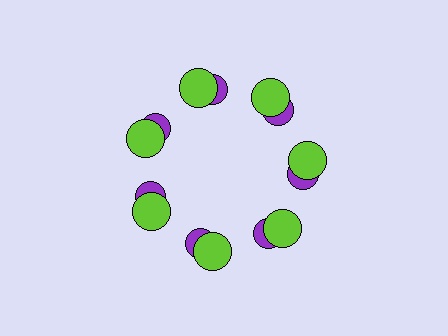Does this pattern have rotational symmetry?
Yes, this pattern has 7-fold rotational symmetry. It looks the same after rotating 51 degrees around the center.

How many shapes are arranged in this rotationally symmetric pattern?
There are 14 shapes, arranged in 7 groups of 2.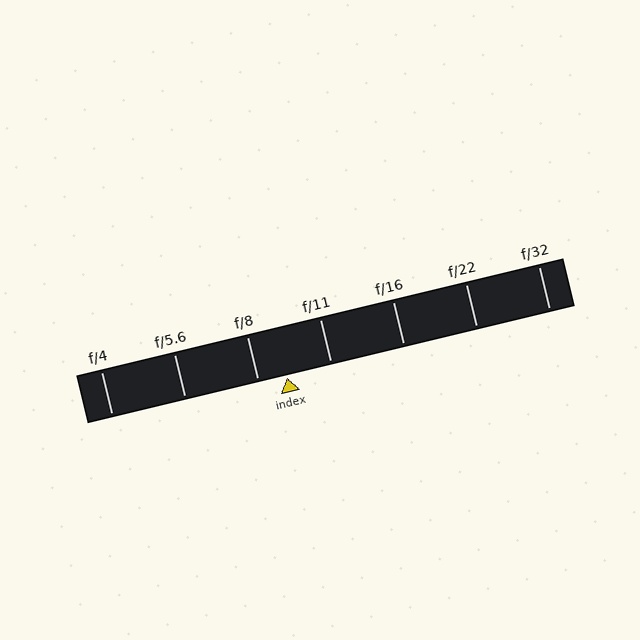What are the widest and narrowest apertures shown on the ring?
The widest aperture shown is f/4 and the narrowest is f/32.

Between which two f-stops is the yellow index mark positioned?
The index mark is between f/8 and f/11.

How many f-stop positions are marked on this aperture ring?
There are 7 f-stop positions marked.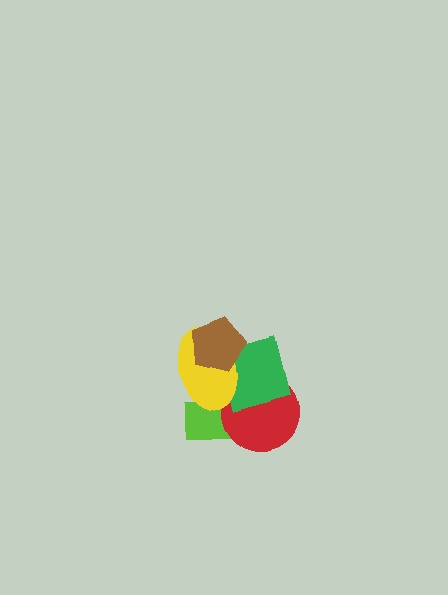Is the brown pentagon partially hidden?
No, no other shape covers it.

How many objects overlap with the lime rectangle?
3 objects overlap with the lime rectangle.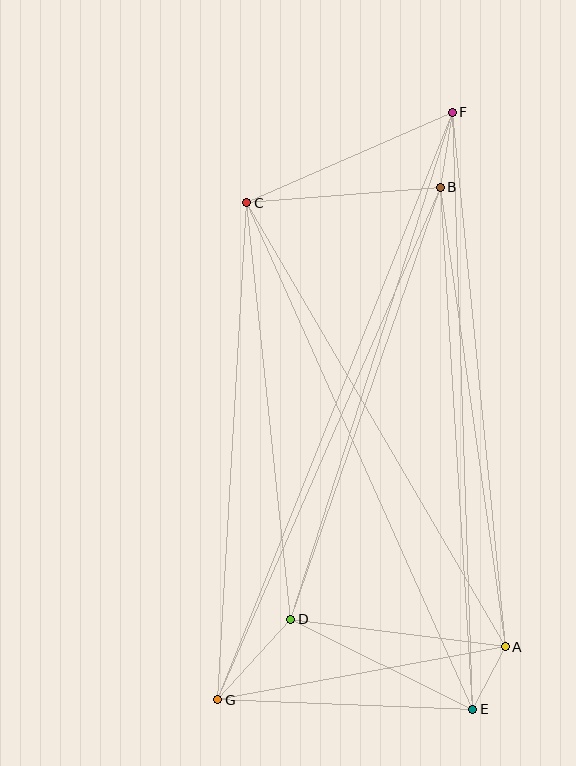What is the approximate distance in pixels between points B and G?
The distance between B and G is approximately 558 pixels.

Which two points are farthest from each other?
Points F and G are farthest from each other.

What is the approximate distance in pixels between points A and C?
The distance between A and C is approximately 514 pixels.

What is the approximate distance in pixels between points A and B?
The distance between A and B is approximately 464 pixels.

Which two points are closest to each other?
Points A and E are closest to each other.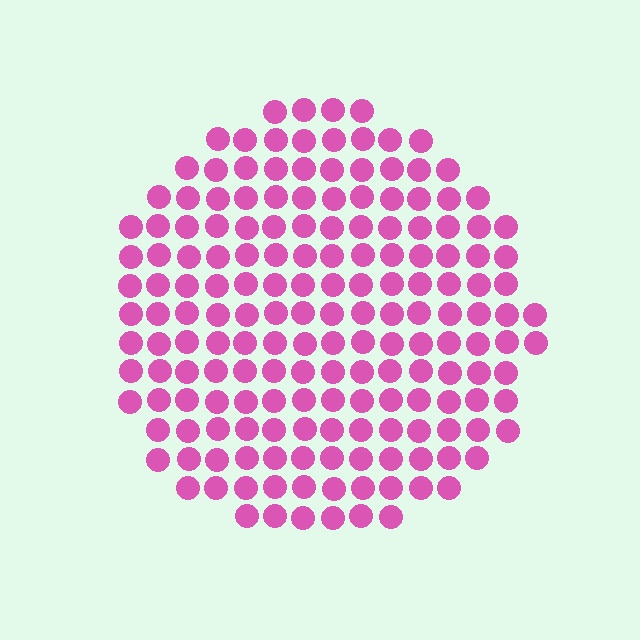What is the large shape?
The large shape is a circle.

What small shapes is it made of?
It is made of small circles.